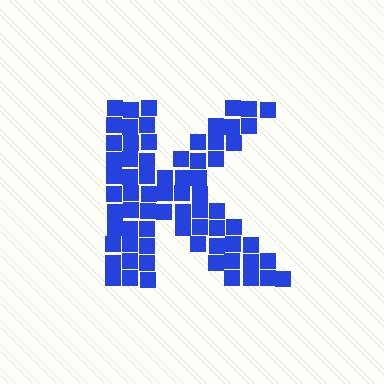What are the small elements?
The small elements are squares.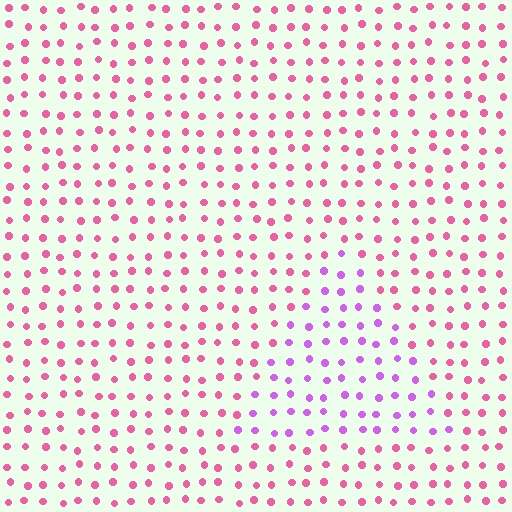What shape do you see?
I see a triangle.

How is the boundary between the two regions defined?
The boundary is defined purely by a slight shift in hue (about 42 degrees). Spacing, size, and orientation are identical on both sides.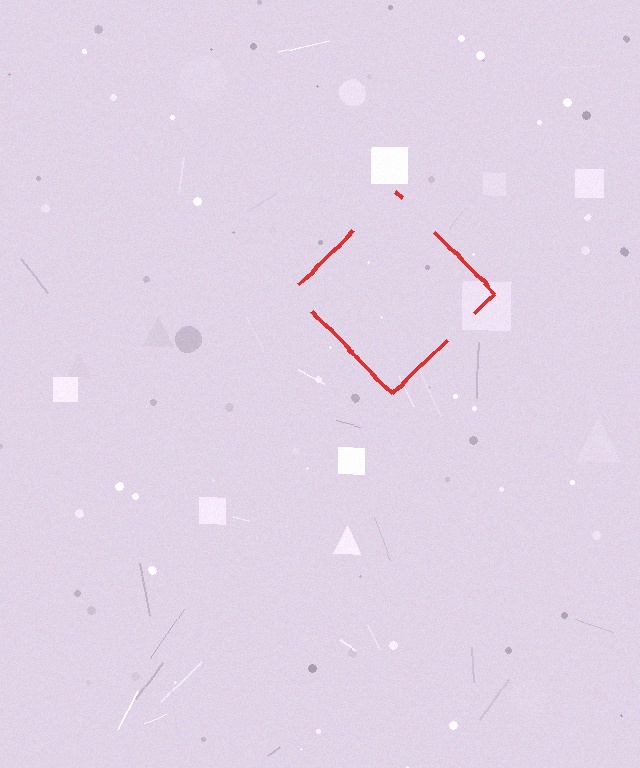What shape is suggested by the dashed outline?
The dashed outline suggests a diamond.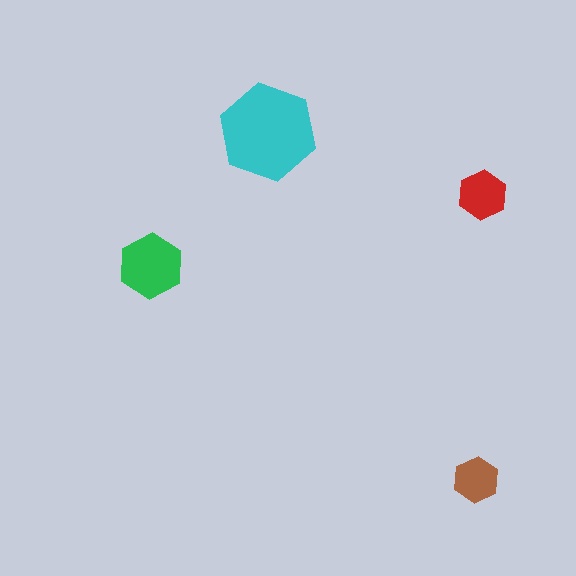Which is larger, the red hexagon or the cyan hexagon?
The cyan one.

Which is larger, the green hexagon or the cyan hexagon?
The cyan one.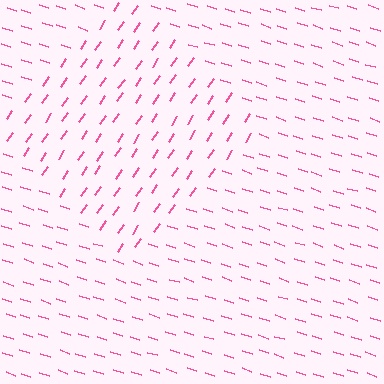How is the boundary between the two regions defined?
The boundary is defined purely by a change in line orientation (approximately 74 degrees difference). All lines are the same color and thickness.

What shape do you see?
I see a diamond.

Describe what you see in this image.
The image is filled with small pink line segments. A diamond region in the image has lines oriented differently from the surrounding lines, creating a visible texture boundary.